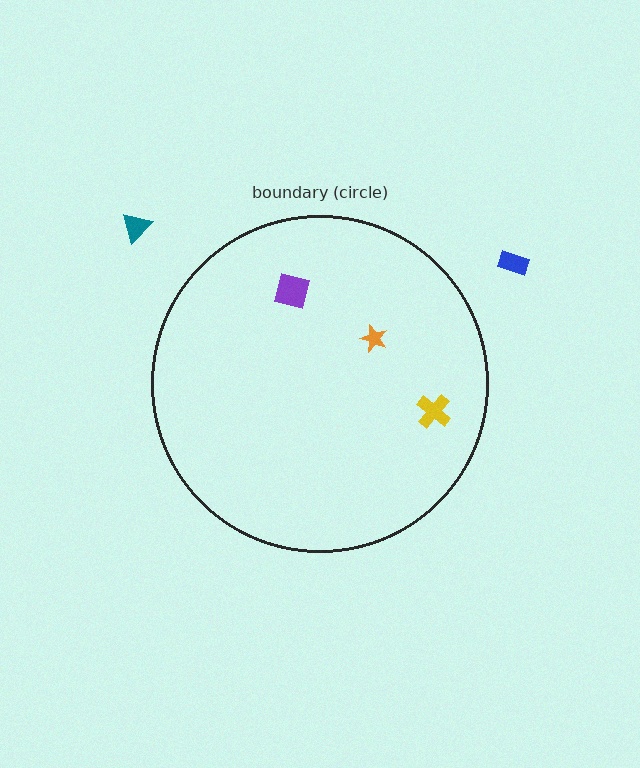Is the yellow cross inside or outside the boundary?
Inside.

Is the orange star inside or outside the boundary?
Inside.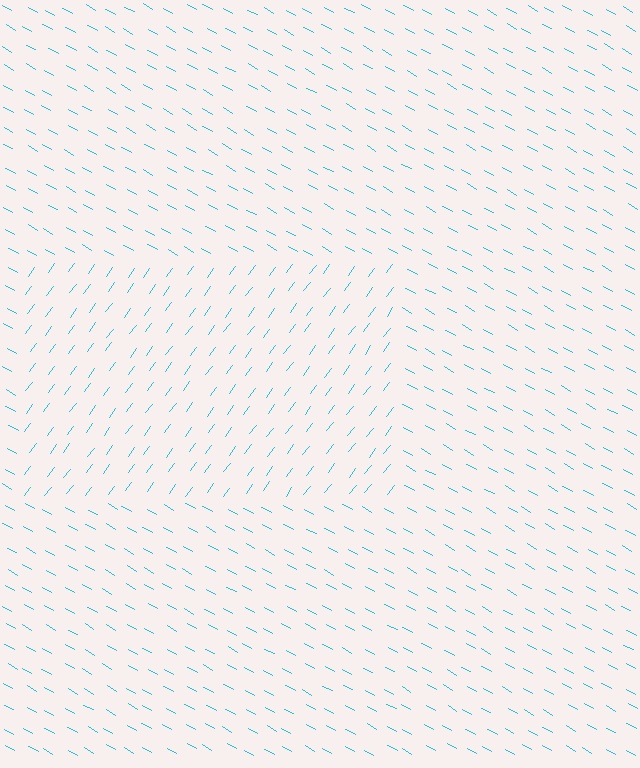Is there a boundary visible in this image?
Yes, there is a texture boundary formed by a change in line orientation.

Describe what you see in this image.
The image is filled with small cyan line segments. A rectangle region in the image has lines oriented differently from the surrounding lines, creating a visible texture boundary.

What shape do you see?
I see a rectangle.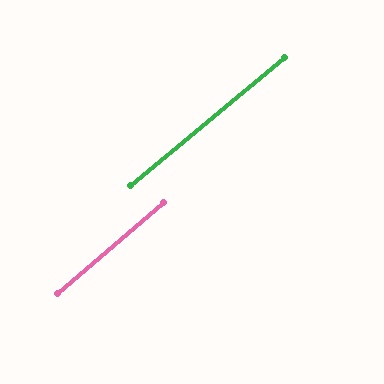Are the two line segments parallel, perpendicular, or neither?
Parallel — their directions differ by only 0.9°.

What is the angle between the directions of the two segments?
Approximately 1 degree.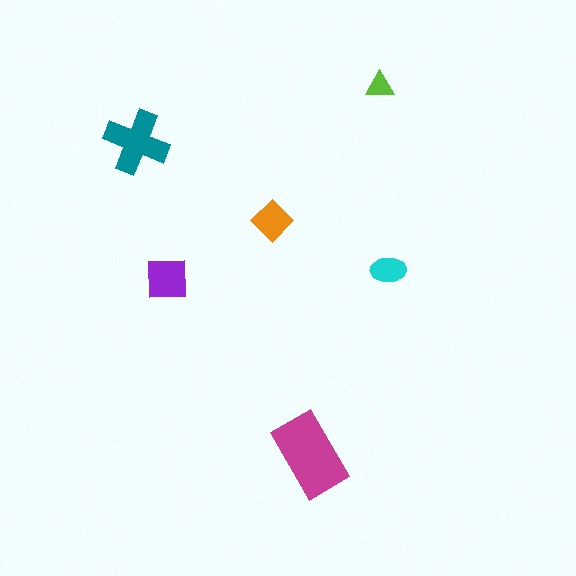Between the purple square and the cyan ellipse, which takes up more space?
The purple square.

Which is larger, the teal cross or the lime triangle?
The teal cross.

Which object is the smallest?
The lime triangle.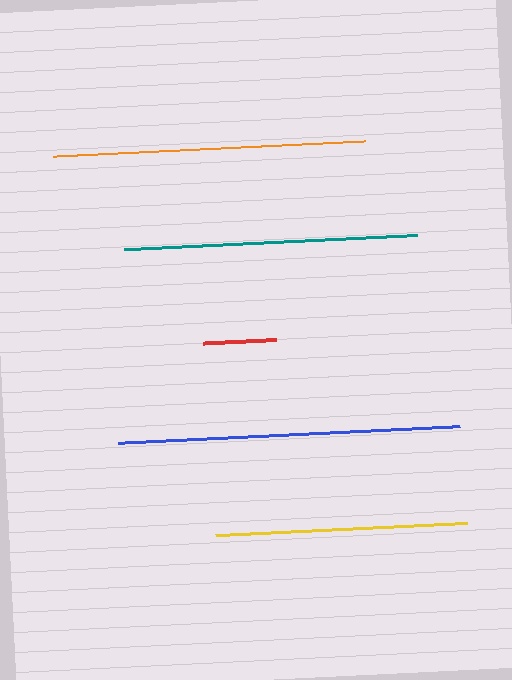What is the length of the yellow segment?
The yellow segment is approximately 252 pixels long.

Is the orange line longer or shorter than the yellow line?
The orange line is longer than the yellow line.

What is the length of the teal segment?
The teal segment is approximately 293 pixels long.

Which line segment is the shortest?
The red line is the shortest at approximately 73 pixels.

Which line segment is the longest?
The blue line is the longest at approximately 342 pixels.